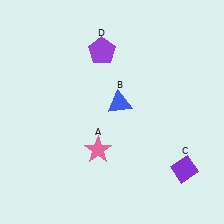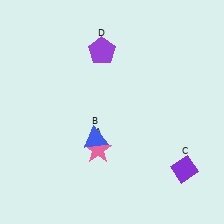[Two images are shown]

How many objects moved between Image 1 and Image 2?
1 object moved between the two images.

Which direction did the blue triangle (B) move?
The blue triangle (B) moved down.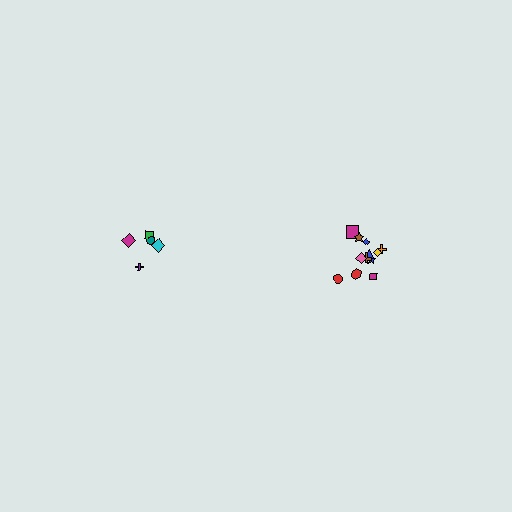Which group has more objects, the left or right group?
The right group.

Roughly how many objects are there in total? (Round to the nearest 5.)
Roughly 15 objects in total.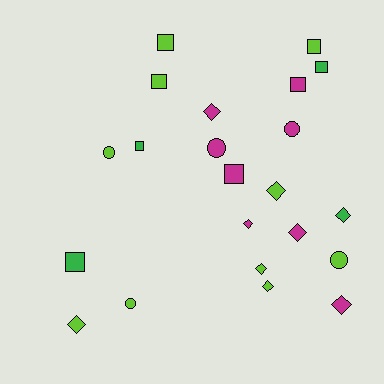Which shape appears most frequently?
Diamond, with 9 objects.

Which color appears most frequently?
Lime, with 10 objects.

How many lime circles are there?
There are 3 lime circles.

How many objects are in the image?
There are 22 objects.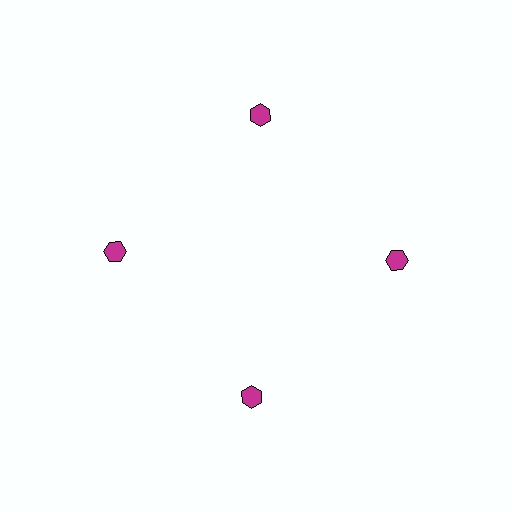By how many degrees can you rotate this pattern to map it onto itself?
The pattern maps onto itself every 90 degrees of rotation.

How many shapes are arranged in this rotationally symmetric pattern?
There are 4 shapes, arranged in 4 groups of 1.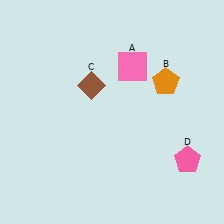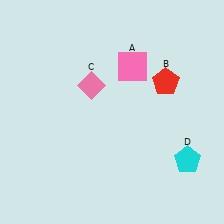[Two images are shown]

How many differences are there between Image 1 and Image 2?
There are 3 differences between the two images.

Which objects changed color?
B changed from orange to red. C changed from brown to pink. D changed from pink to cyan.